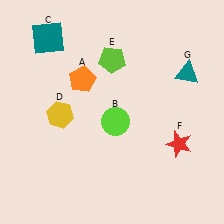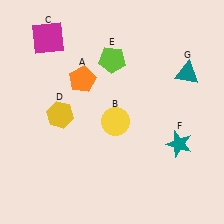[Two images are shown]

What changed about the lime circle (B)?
In Image 1, B is lime. In Image 2, it changed to yellow.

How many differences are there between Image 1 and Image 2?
There are 3 differences between the two images.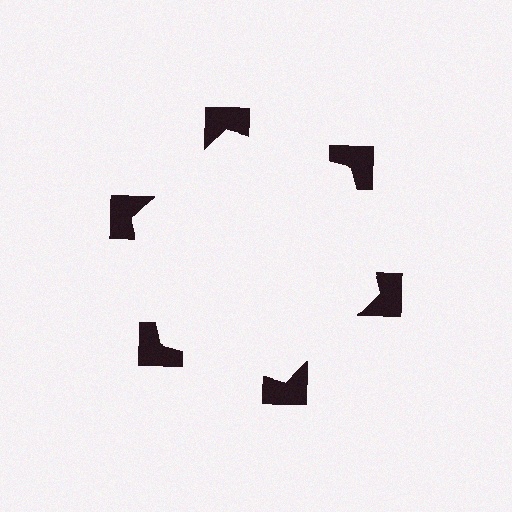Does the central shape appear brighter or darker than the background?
It typically appears slightly brighter than the background, even though no actual brightness change is drawn.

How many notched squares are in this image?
There are 6 — one at each vertex of the illusory hexagon.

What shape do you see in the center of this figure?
An illusory hexagon — its edges are inferred from the aligned wedge cuts in the notched squares, not physically drawn.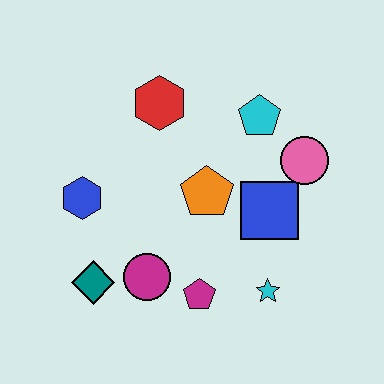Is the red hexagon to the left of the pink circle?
Yes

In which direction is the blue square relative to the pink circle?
The blue square is below the pink circle.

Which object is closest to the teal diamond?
The magenta circle is closest to the teal diamond.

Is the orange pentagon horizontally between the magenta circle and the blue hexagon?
No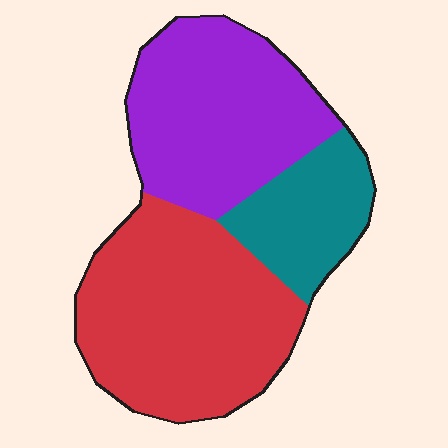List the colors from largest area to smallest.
From largest to smallest: red, purple, teal.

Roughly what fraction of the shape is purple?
Purple covers around 35% of the shape.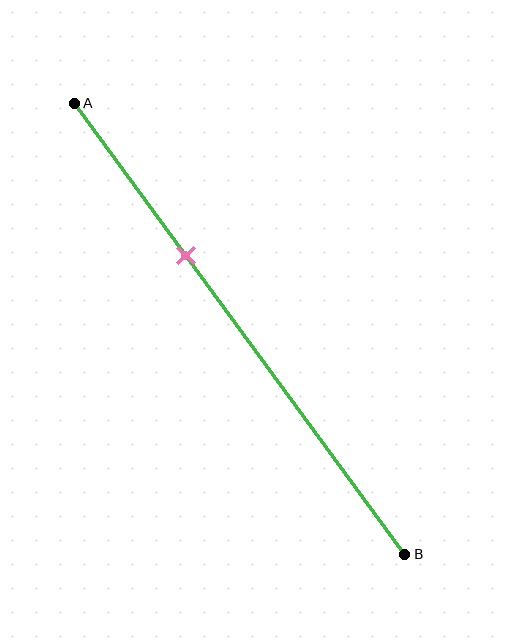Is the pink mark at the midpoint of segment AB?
No, the mark is at about 35% from A, not at the 50% midpoint.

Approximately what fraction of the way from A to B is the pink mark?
The pink mark is approximately 35% of the way from A to B.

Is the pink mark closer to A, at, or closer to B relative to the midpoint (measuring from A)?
The pink mark is closer to point A than the midpoint of segment AB.